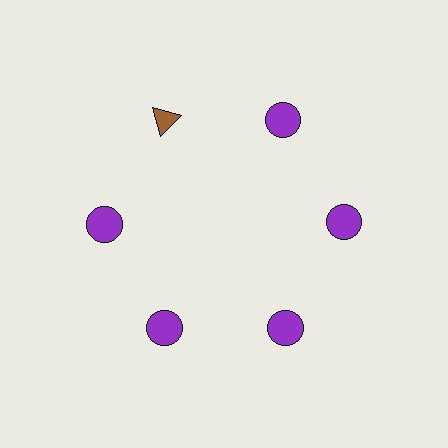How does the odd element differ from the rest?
It differs in both color (brown instead of purple) and shape (triangle instead of circle).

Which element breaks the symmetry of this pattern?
The brown triangle at roughly the 11 o'clock position breaks the symmetry. All other shapes are purple circles.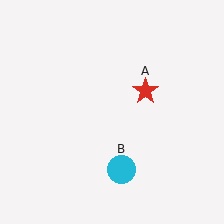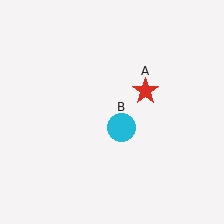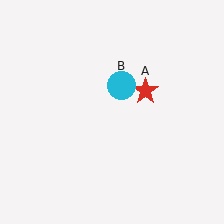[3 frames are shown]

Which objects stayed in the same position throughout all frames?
Red star (object A) remained stationary.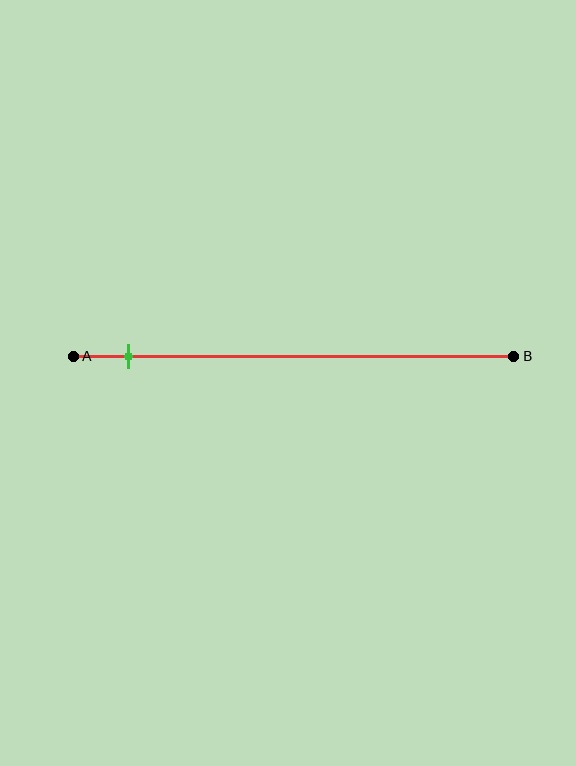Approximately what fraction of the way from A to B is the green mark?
The green mark is approximately 15% of the way from A to B.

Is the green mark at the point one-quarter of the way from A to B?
No, the mark is at about 15% from A, not at the 25% one-quarter point.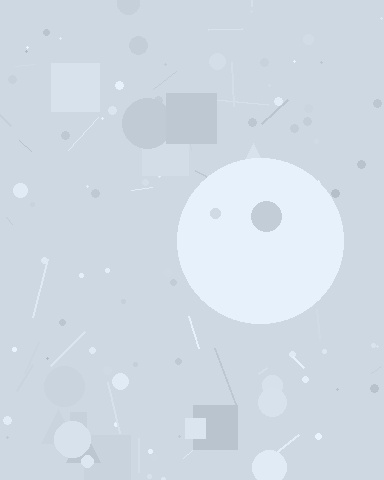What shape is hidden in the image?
A circle is hidden in the image.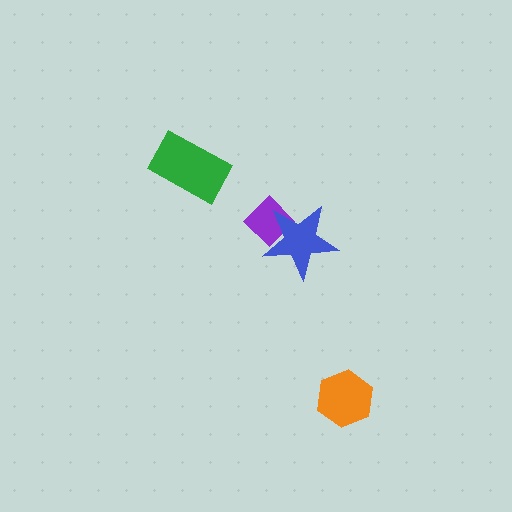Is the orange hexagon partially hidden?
No, no other shape covers it.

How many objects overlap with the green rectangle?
0 objects overlap with the green rectangle.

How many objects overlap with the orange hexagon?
0 objects overlap with the orange hexagon.